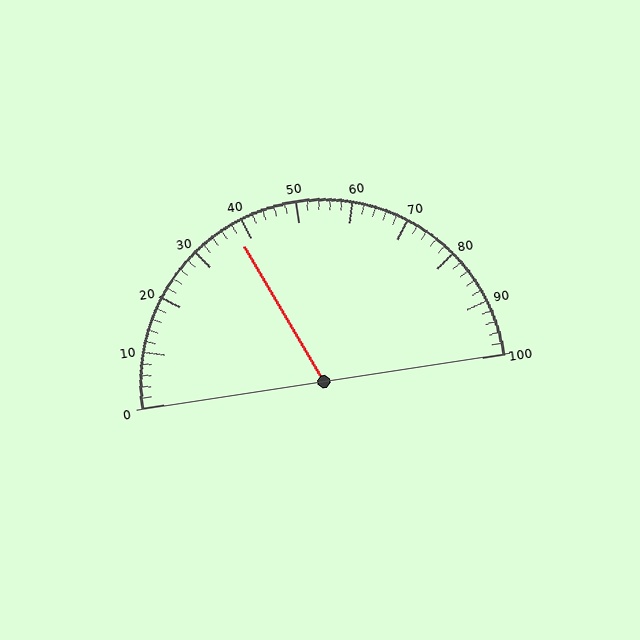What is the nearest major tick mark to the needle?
The nearest major tick mark is 40.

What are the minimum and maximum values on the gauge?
The gauge ranges from 0 to 100.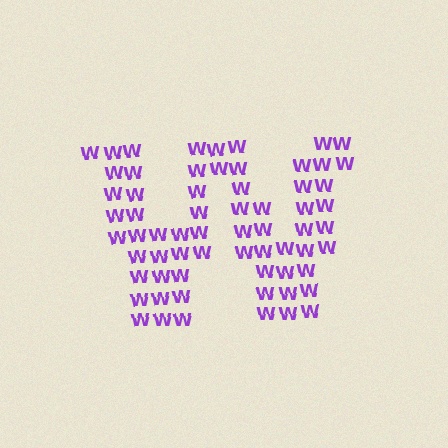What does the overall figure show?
The overall figure shows the letter W.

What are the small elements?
The small elements are letter W's.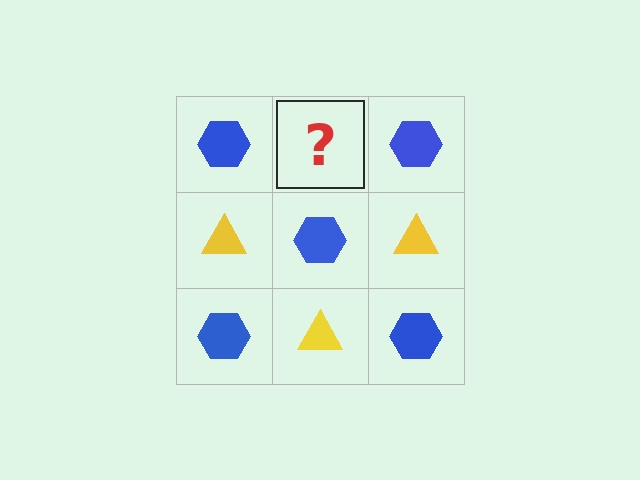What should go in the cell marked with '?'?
The missing cell should contain a yellow triangle.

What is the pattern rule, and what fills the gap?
The rule is that it alternates blue hexagon and yellow triangle in a checkerboard pattern. The gap should be filled with a yellow triangle.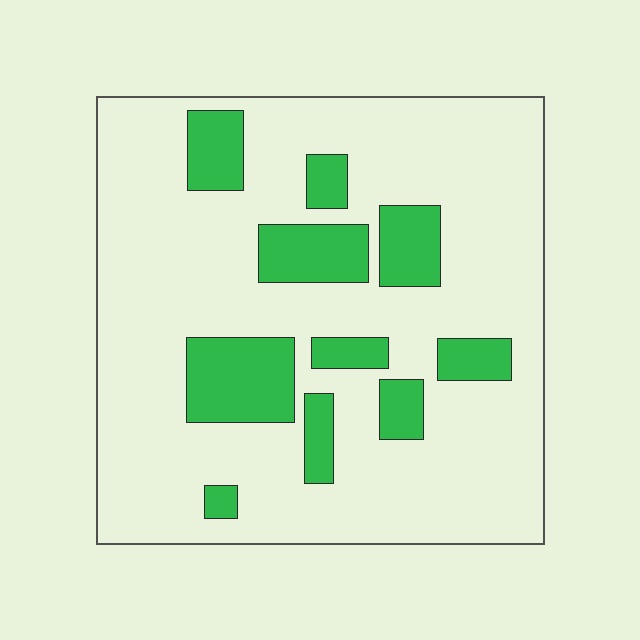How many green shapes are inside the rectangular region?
10.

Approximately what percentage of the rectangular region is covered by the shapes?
Approximately 20%.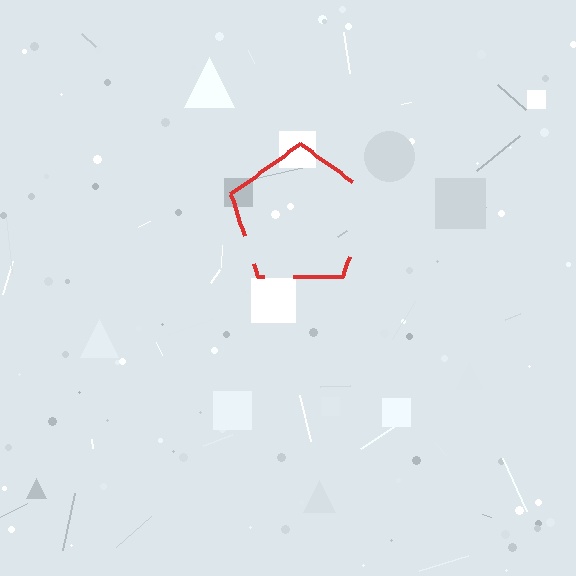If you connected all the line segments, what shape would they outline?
They would outline a pentagon.